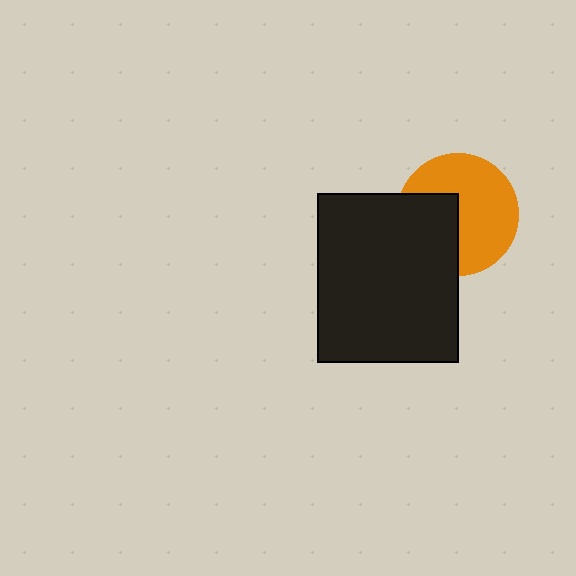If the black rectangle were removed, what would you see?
You would see the complete orange circle.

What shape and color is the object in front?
The object in front is a black rectangle.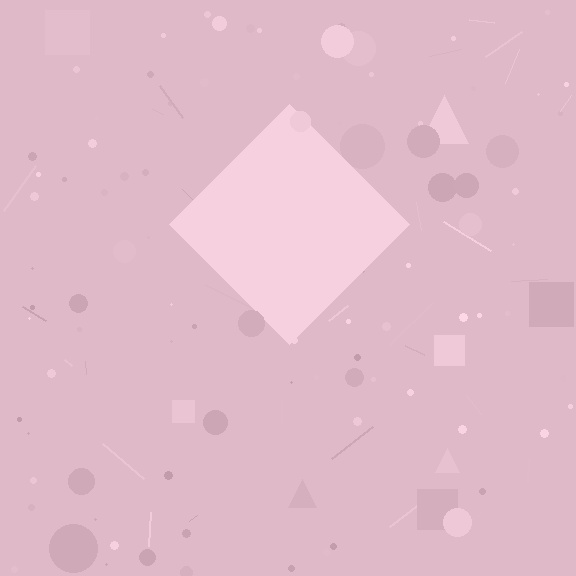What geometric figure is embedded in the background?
A diamond is embedded in the background.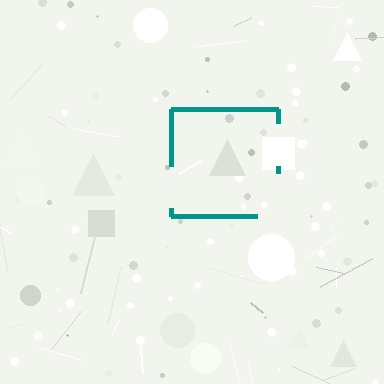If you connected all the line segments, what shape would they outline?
They would outline a square.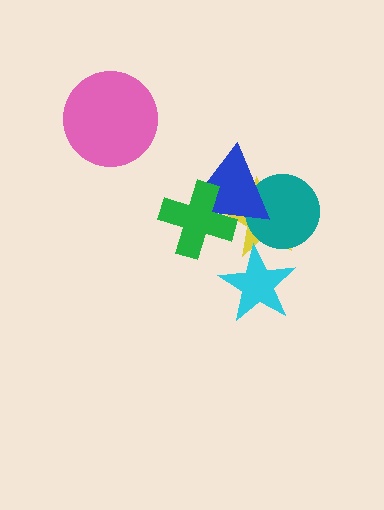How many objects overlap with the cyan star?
1 object overlaps with the cyan star.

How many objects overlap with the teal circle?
2 objects overlap with the teal circle.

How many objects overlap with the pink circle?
0 objects overlap with the pink circle.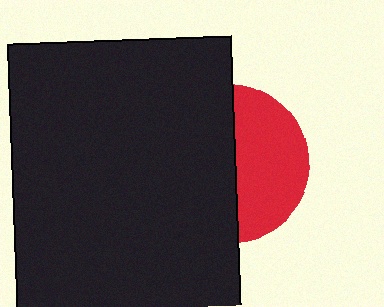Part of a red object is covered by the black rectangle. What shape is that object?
It is a circle.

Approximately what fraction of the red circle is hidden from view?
Roughly 55% of the red circle is hidden behind the black rectangle.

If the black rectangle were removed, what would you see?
You would see the complete red circle.